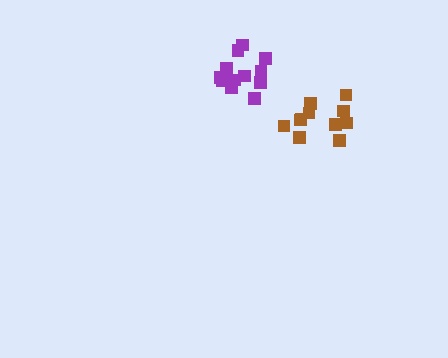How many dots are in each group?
Group 1: 11 dots, Group 2: 12 dots (23 total).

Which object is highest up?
The purple cluster is topmost.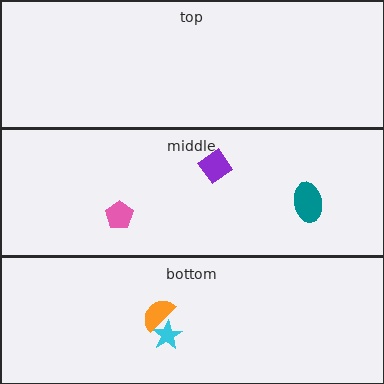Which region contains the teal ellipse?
The middle region.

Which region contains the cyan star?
The bottom region.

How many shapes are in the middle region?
3.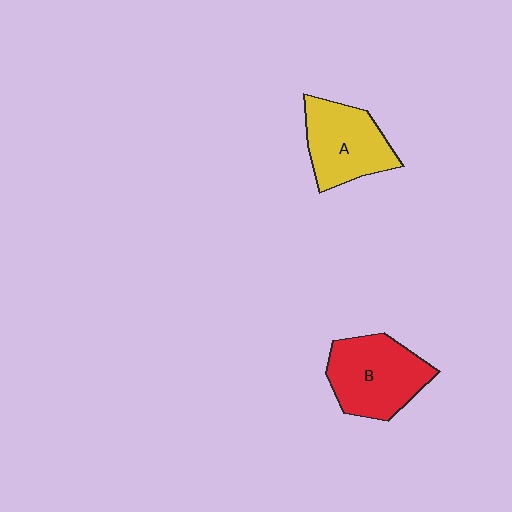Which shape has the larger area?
Shape B (red).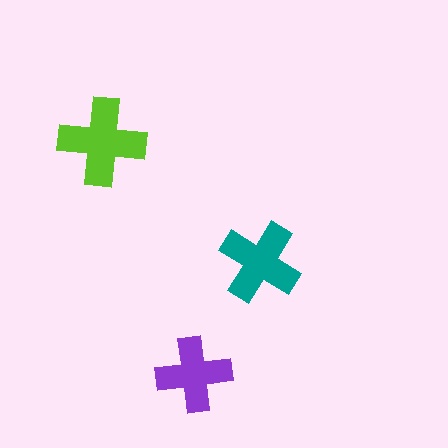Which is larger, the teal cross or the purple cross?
The teal one.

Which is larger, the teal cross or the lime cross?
The lime one.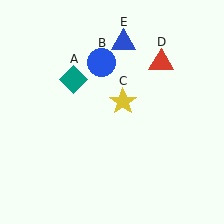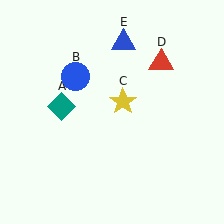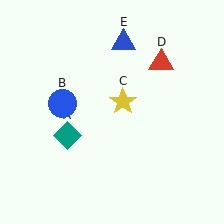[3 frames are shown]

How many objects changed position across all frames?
2 objects changed position: teal diamond (object A), blue circle (object B).